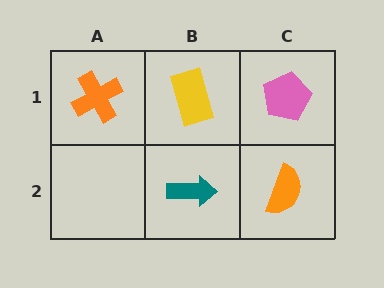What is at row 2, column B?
A teal arrow.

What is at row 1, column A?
An orange cross.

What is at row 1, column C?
A pink pentagon.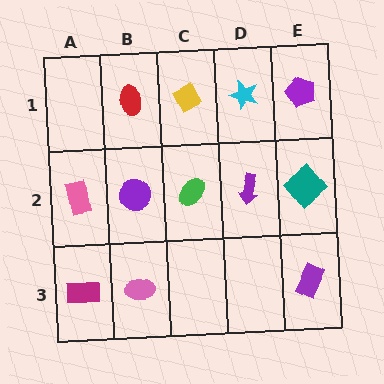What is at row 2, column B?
A purple circle.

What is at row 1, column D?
A cyan star.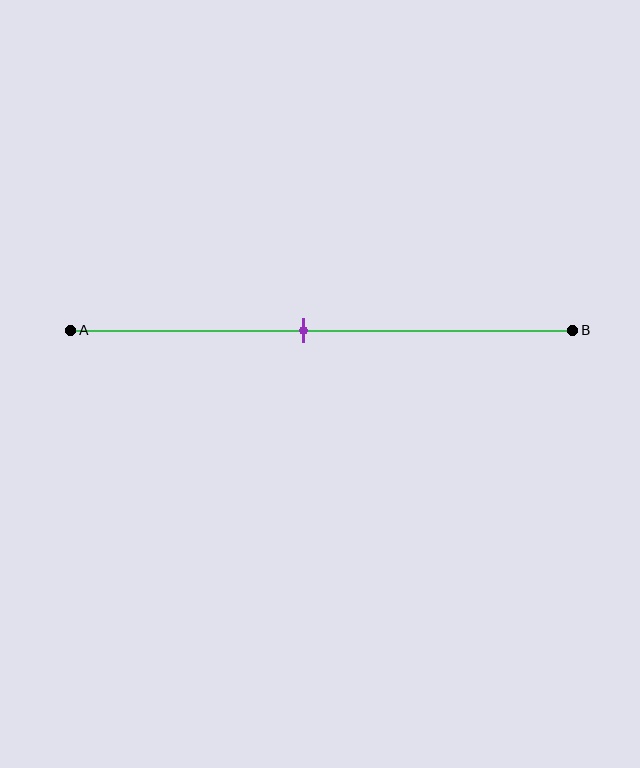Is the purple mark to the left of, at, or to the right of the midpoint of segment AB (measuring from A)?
The purple mark is to the left of the midpoint of segment AB.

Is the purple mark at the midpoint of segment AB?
No, the mark is at about 45% from A, not at the 50% midpoint.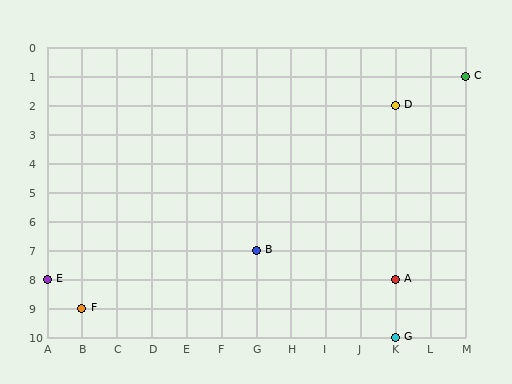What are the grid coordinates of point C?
Point C is at grid coordinates (M, 1).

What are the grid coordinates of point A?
Point A is at grid coordinates (K, 8).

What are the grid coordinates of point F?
Point F is at grid coordinates (B, 9).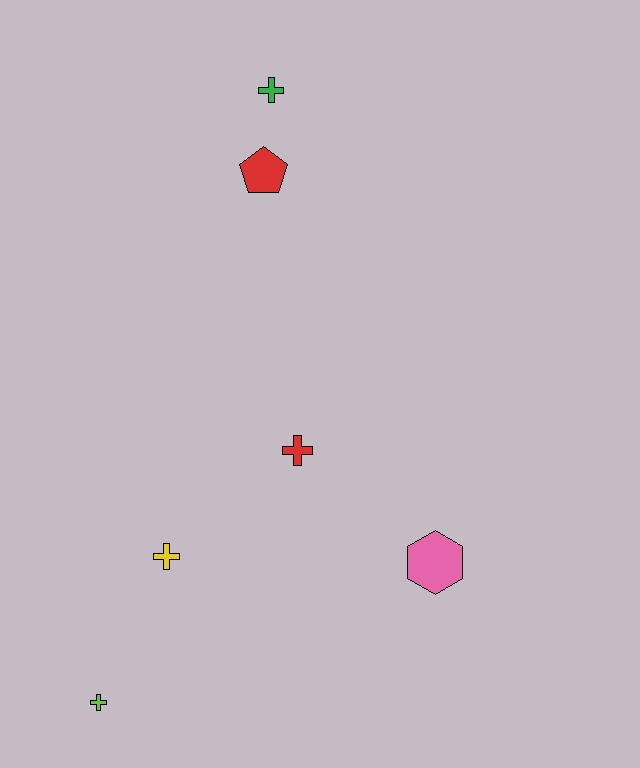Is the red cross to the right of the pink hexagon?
No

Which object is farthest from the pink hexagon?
The green cross is farthest from the pink hexagon.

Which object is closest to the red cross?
The yellow cross is closest to the red cross.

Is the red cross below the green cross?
Yes